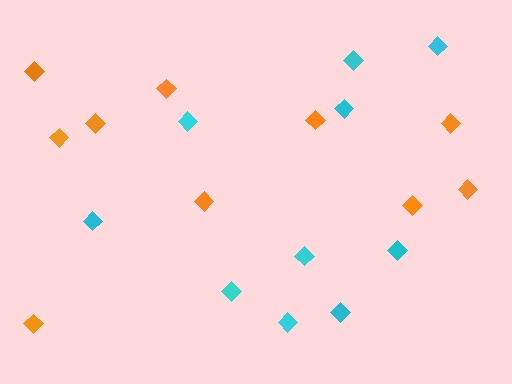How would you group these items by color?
There are 2 groups: one group of orange diamonds (10) and one group of cyan diamonds (10).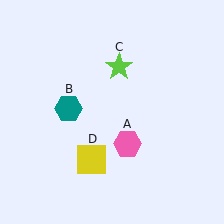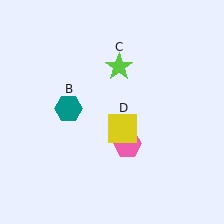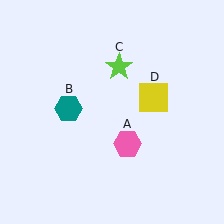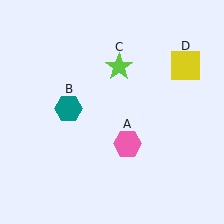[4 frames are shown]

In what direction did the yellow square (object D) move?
The yellow square (object D) moved up and to the right.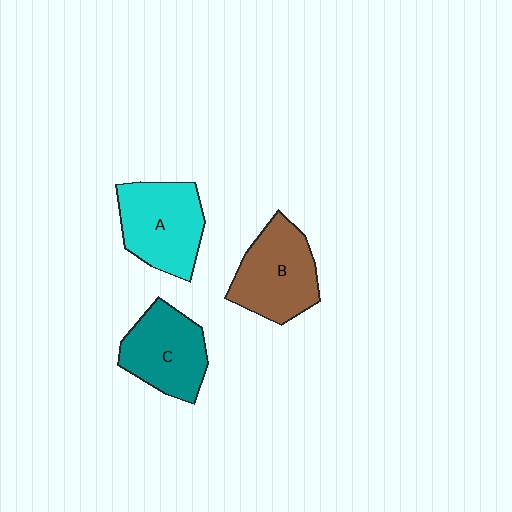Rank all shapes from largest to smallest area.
From largest to smallest: A (cyan), B (brown), C (teal).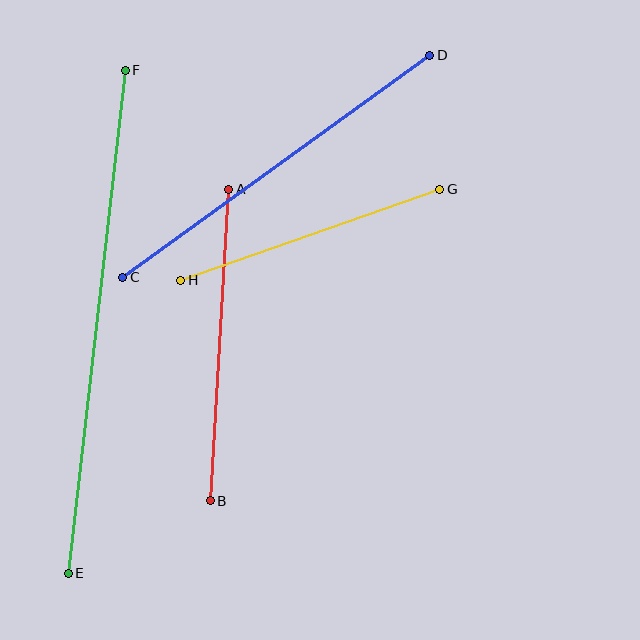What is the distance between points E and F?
The distance is approximately 506 pixels.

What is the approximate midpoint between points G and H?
The midpoint is at approximately (310, 235) pixels.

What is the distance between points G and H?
The distance is approximately 275 pixels.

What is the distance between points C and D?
The distance is approximately 379 pixels.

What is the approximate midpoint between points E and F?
The midpoint is at approximately (97, 322) pixels.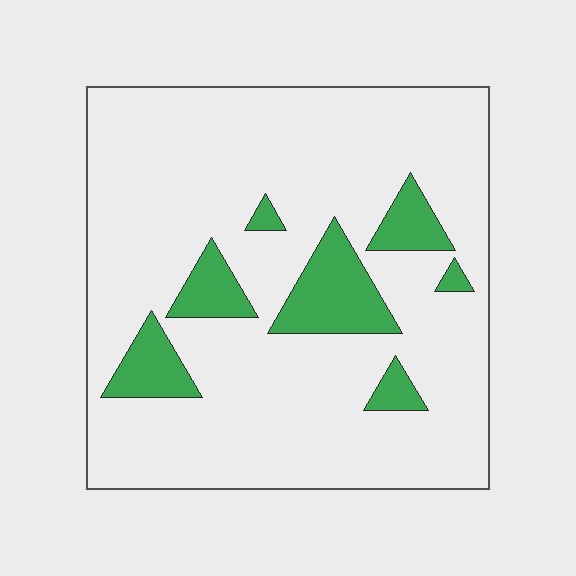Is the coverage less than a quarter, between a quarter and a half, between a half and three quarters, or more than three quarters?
Less than a quarter.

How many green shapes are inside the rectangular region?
7.